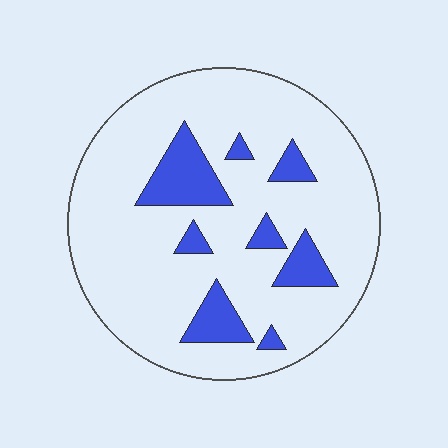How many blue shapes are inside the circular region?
8.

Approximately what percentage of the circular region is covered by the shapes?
Approximately 15%.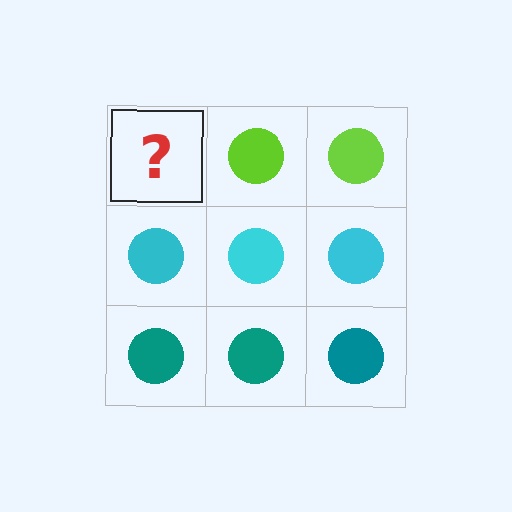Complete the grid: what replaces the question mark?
The question mark should be replaced with a lime circle.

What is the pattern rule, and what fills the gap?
The rule is that each row has a consistent color. The gap should be filled with a lime circle.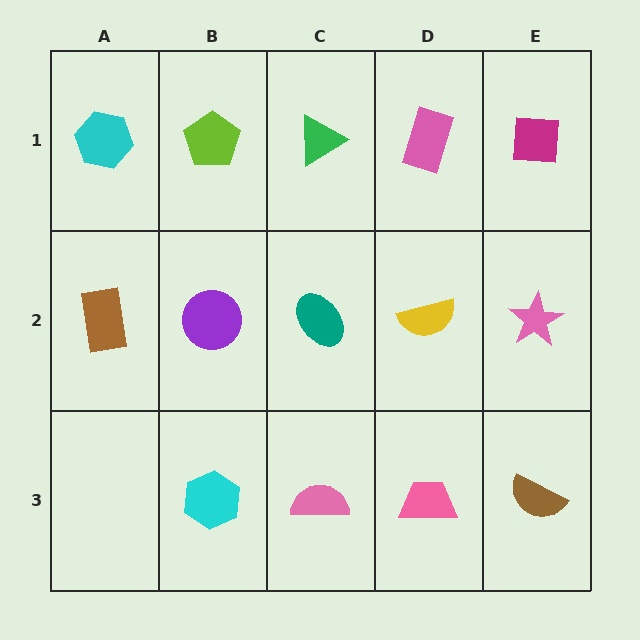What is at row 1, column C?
A green triangle.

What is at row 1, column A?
A cyan hexagon.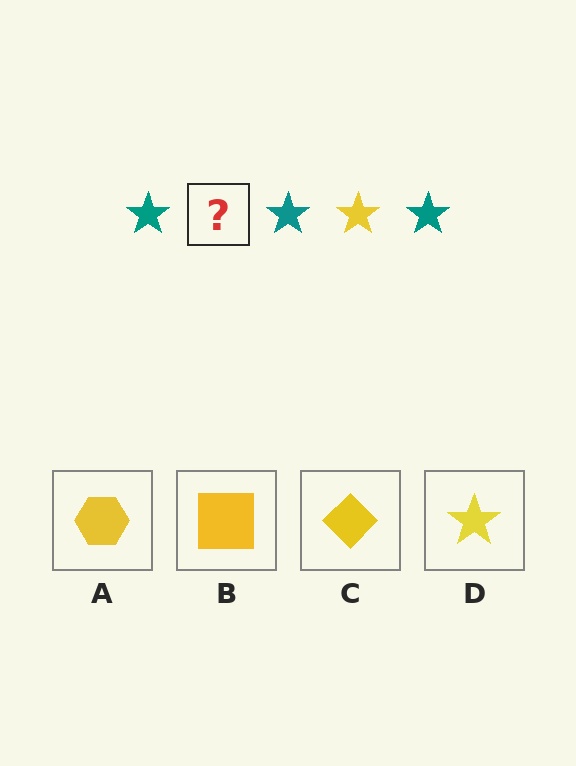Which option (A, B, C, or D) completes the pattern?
D.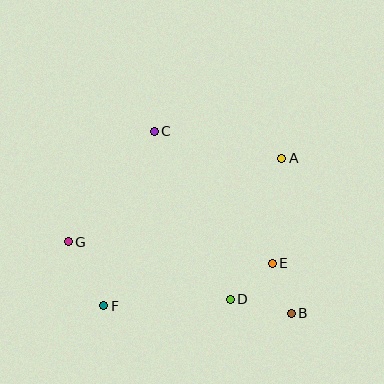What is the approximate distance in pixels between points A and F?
The distance between A and F is approximately 231 pixels.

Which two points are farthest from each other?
Points B and G are farthest from each other.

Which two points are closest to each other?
Points B and E are closest to each other.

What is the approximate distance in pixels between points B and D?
The distance between B and D is approximately 63 pixels.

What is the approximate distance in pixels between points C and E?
The distance between C and E is approximately 177 pixels.